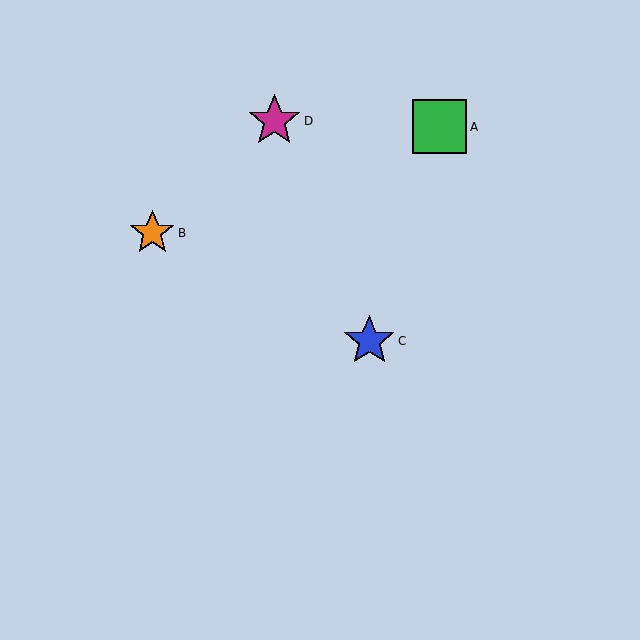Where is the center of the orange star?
The center of the orange star is at (152, 233).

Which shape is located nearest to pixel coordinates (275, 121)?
The magenta star (labeled D) at (274, 121) is nearest to that location.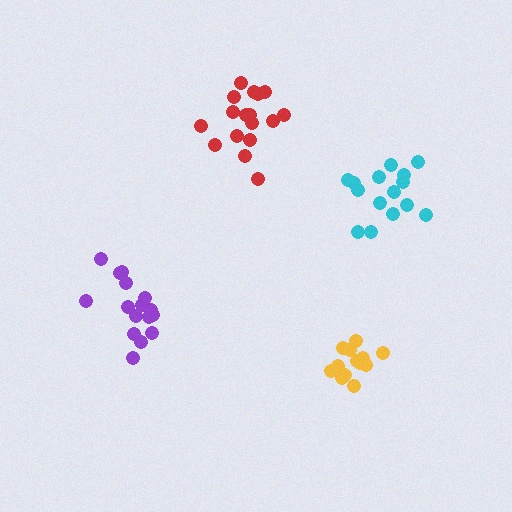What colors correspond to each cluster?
The clusters are colored: yellow, cyan, purple, red.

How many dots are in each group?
Group 1: 13 dots, Group 2: 15 dots, Group 3: 16 dots, Group 4: 17 dots (61 total).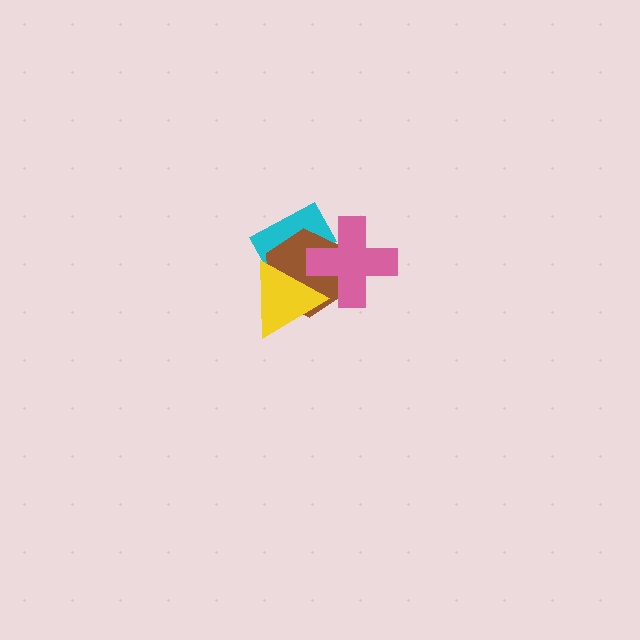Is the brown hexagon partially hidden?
Yes, it is partially covered by another shape.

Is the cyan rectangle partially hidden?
Yes, it is partially covered by another shape.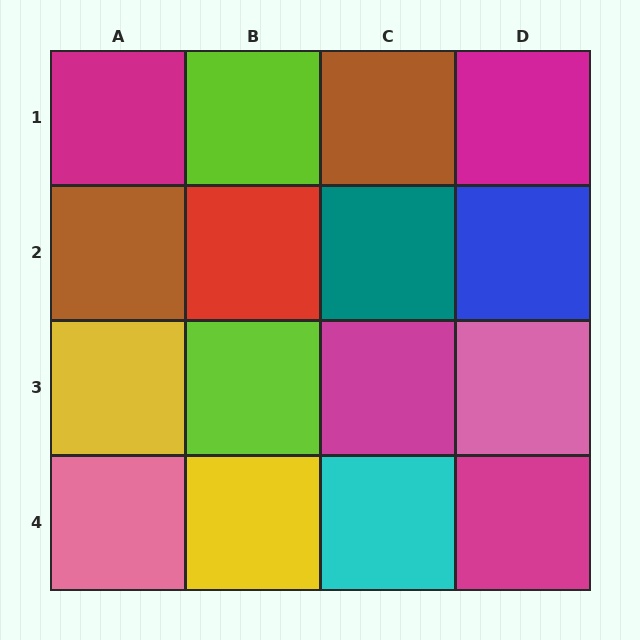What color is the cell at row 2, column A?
Brown.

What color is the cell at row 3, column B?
Lime.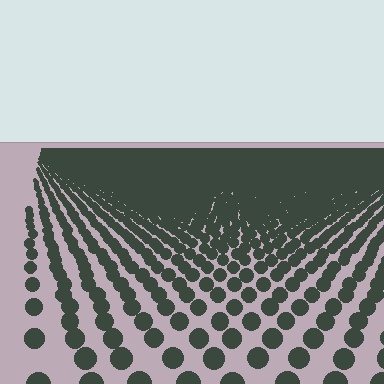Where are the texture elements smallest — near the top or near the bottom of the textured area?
Near the top.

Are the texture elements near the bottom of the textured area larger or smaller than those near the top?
Larger. Near the bottom, elements are closer to the viewer and appear at a bigger on-screen size.